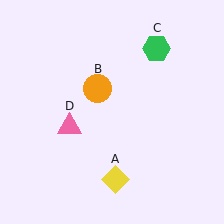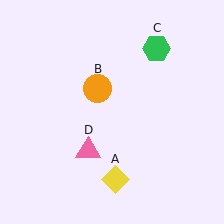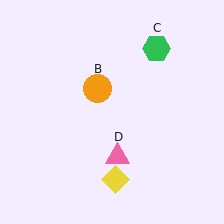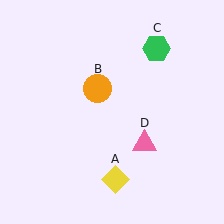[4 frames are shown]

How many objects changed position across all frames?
1 object changed position: pink triangle (object D).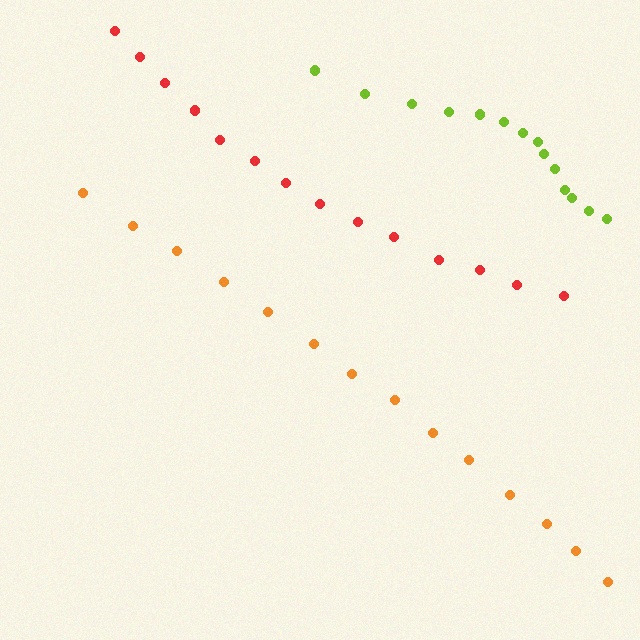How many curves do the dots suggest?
There are 3 distinct paths.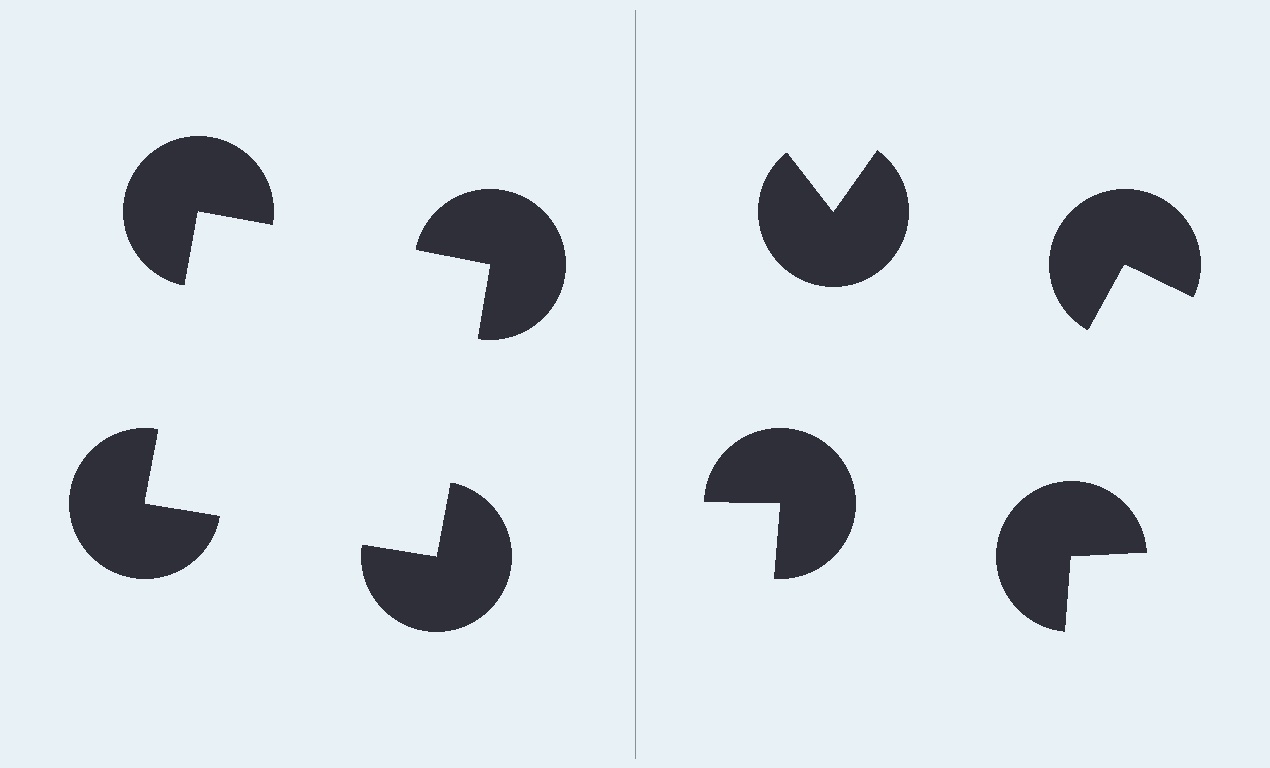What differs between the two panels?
The pac-man discs are positioned identically on both sides; only the wedge orientations differ. On the left they align to a square; on the right they are misaligned.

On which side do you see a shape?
An illusory square appears on the left side. On the right side the wedge cuts are rotated, so no coherent shape forms.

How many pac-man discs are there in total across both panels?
8 — 4 on each side.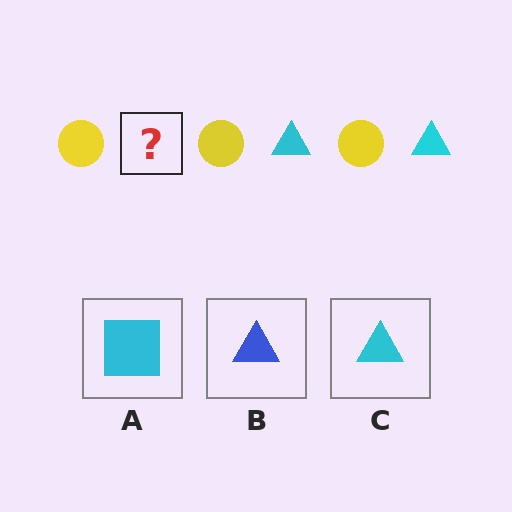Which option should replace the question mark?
Option C.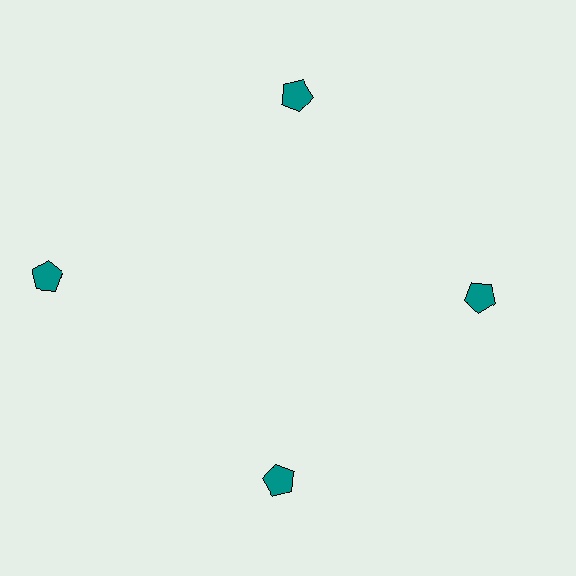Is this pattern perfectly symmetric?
No. The 4 teal pentagons are arranged in a ring, but one element near the 9 o'clock position is pushed outward from the center, breaking the 4-fold rotational symmetry.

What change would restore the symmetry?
The symmetry would be restored by moving it inward, back onto the ring so that all 4 pentagons sit at equal angles and equal distance from the center.